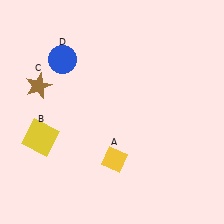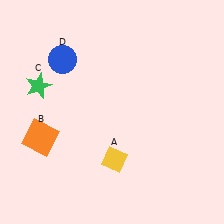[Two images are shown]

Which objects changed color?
B changed from yellow to orange. C changed from brown to green.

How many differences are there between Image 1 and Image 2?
There are 2 differences between the two images.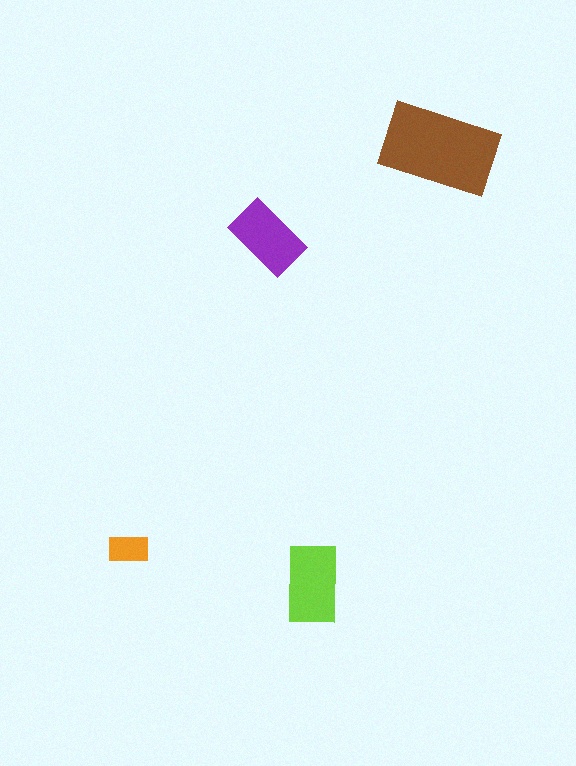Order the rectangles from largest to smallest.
the brown one, the lime one, the purple one, the orange one.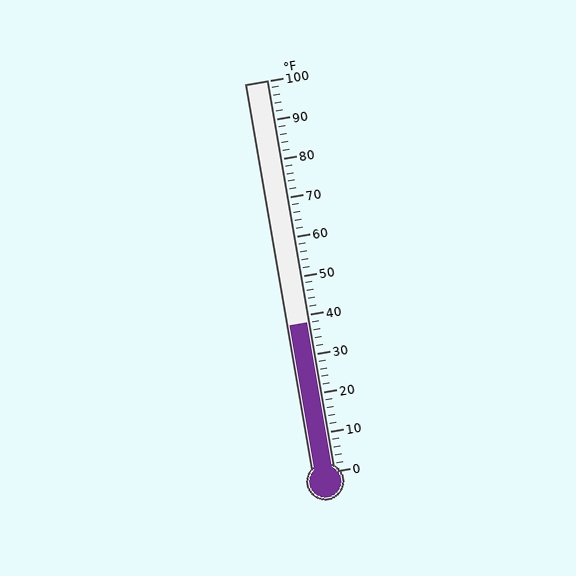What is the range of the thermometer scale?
The thermometer scale ranges from 0°F to 100°F.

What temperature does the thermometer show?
The thermometer shows approximately 38°F.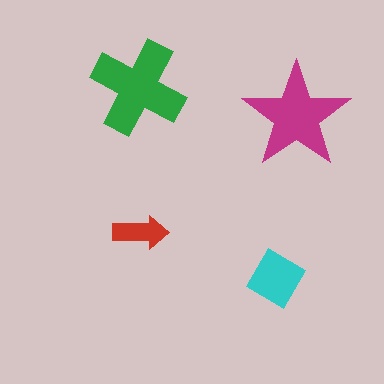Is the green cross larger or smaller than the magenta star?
Larger.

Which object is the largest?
The green cross.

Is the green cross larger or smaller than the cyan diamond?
Larger.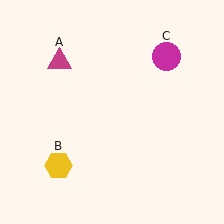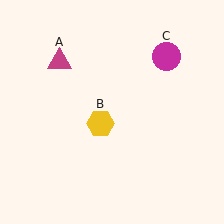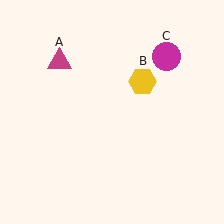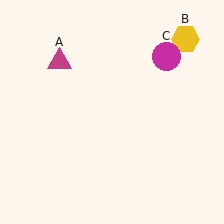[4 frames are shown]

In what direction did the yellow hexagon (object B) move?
The yellow hexagon (object B) moved up and to the right.